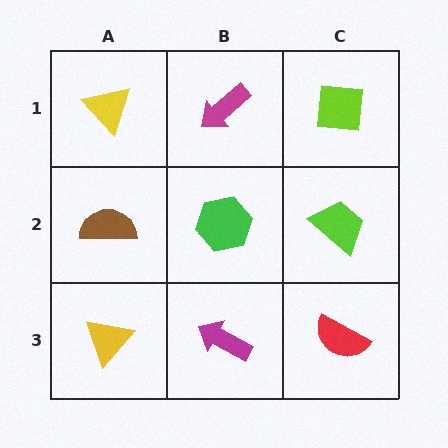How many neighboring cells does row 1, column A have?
2.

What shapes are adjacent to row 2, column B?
A magenta arrow (row 1, column B), a magenta arrow (row 3, column B), a brown semicircle (row 2, column A), a lime trapezoid (row 2, column C).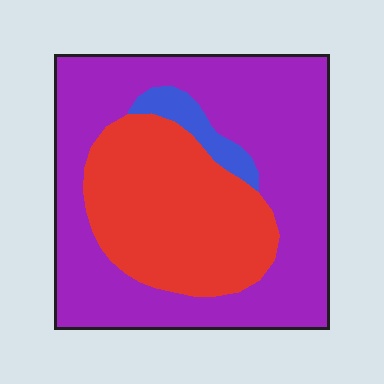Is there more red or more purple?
Purple.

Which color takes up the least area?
Blue, at roughly 5%.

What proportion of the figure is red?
Red takes up about one third (1/3) of the figure.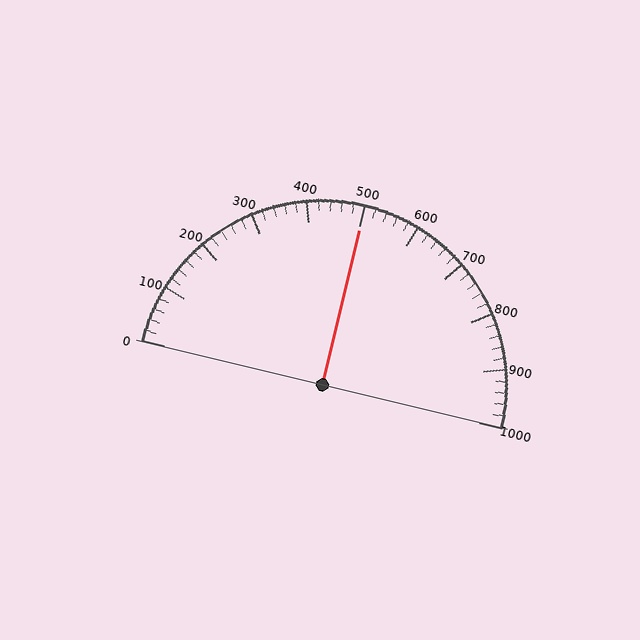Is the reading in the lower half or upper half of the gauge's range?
The reading is in the upper half of the range (0 to 1000).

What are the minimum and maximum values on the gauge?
The gauge ranges from 0 to 1000.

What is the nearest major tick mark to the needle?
The nearest major tick mark is 500.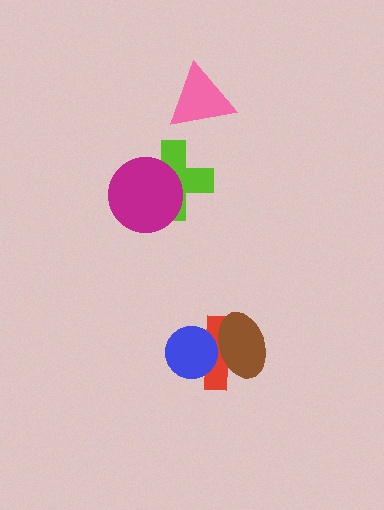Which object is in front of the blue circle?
The brown ellipse is in front of the blue circle.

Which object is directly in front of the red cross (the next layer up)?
The blue circle is directly in front of the red cross.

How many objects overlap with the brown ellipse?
2 objects overlap with the brown ellipse.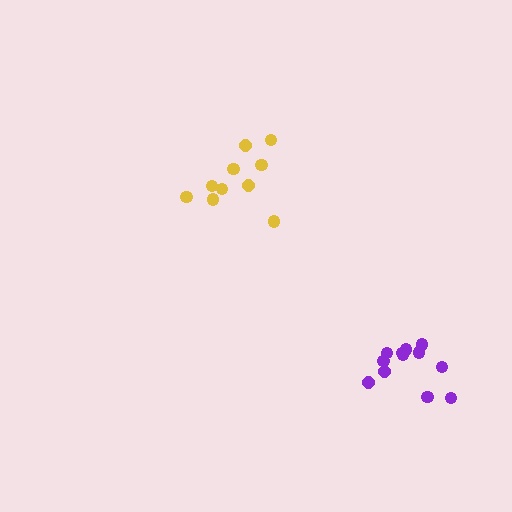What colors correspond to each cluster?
The clusters are colored: yellow, purple.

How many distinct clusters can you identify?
There are 2 distinct clusters.